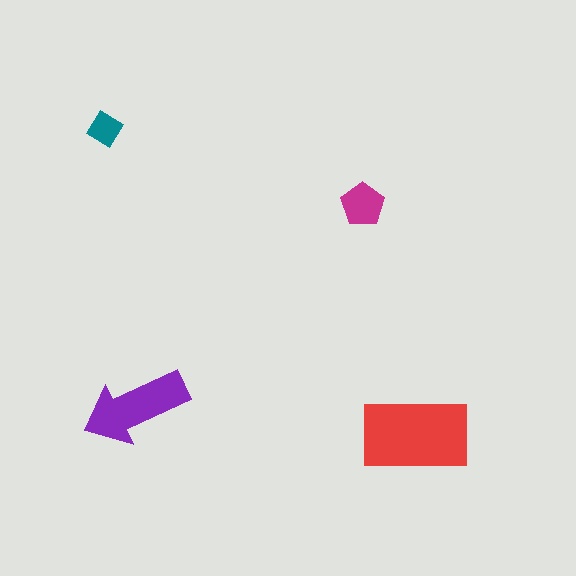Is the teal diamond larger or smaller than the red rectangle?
Smaller.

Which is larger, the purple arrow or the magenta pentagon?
The purple arrow.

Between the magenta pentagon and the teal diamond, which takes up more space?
The magenta pentagon.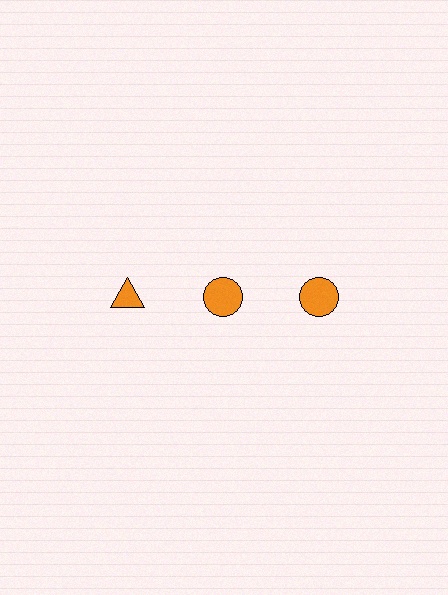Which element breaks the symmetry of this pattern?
The orange triangle in the top row, leftmost column breaks the symmetry. All other shapes are orange circles.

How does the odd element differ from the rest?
It has a different shape: triangle instead of circle.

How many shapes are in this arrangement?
There are 3 shapes arranged in a grid pattern.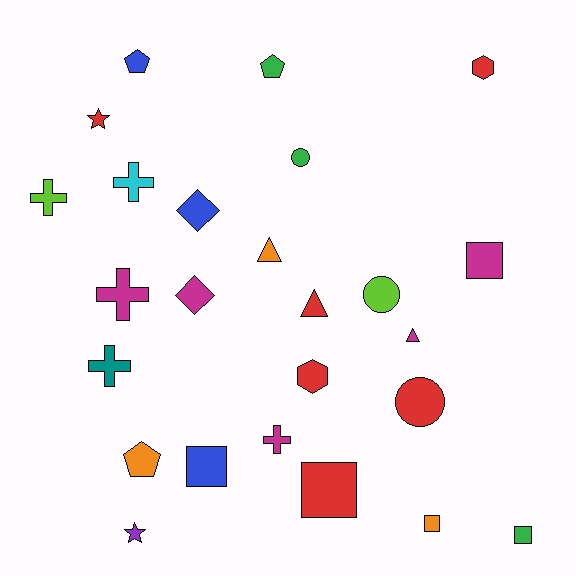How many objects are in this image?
There are 25 objects.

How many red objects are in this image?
There are 6 red objects.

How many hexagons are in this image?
There are 2 hexagons.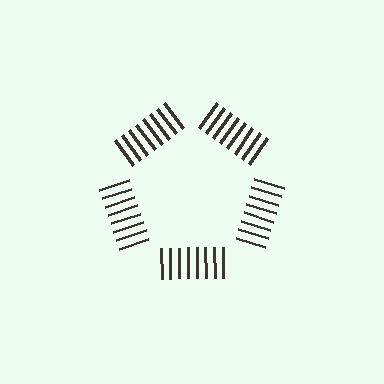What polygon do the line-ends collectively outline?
An illusory pentagon — the line segments terminate on its edges but no continuous stroke is drawn.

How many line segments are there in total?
40 — 8 along each of the 5 edges.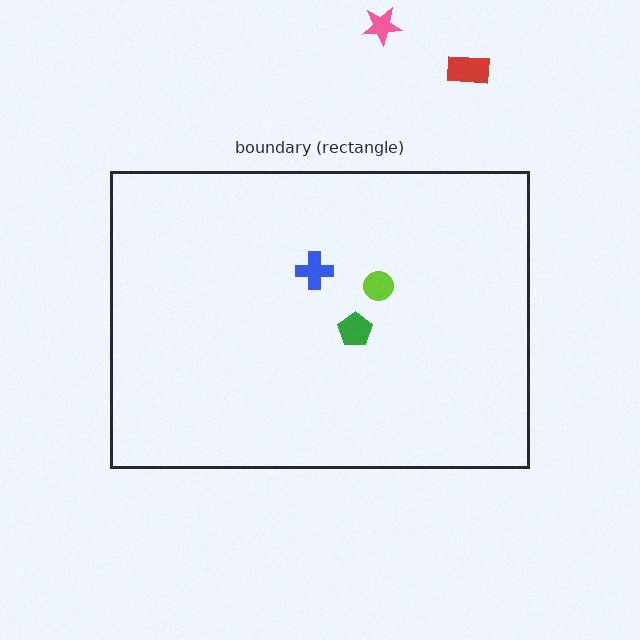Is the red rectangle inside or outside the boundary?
Outside.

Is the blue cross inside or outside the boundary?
Inside.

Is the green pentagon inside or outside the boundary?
Inside.